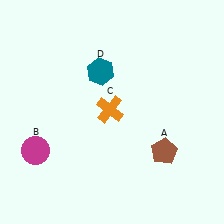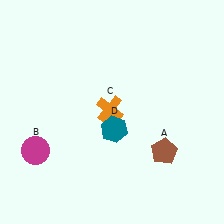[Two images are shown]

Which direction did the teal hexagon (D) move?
The teal hexagon (D) moved down.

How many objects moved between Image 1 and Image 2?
1 object moved between the two images.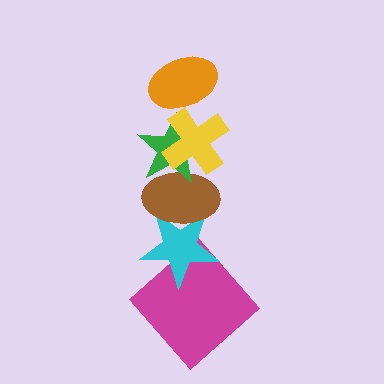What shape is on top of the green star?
The yellow cross is on top of the green star.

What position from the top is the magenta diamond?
The magenta diamond is 6th from the top.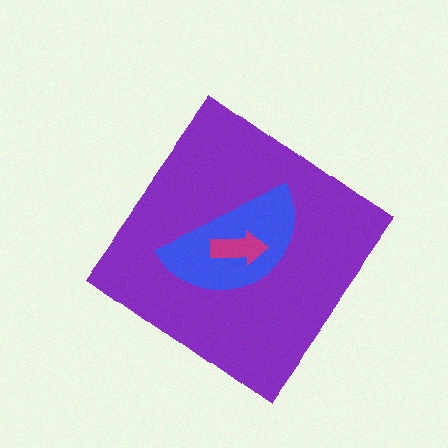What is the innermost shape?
The magenta arrow.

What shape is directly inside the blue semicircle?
The magenta arrow.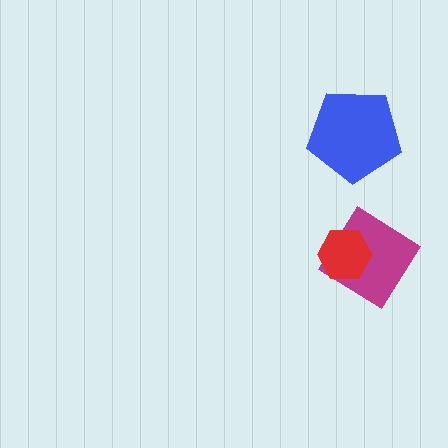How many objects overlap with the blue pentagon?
0 objects overlap with the blue pentagon.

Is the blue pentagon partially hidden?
No, no other shape covers it.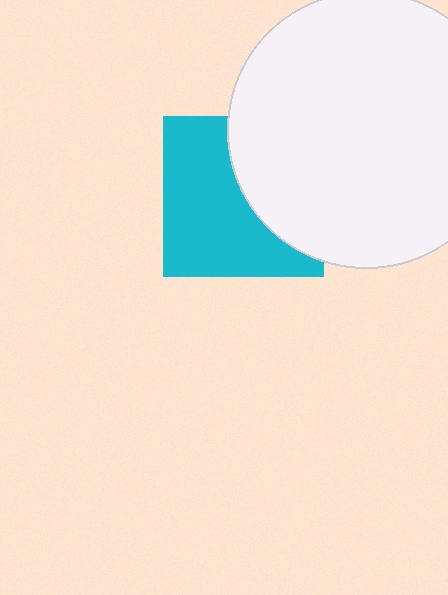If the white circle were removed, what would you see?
You would see the complete cyan square.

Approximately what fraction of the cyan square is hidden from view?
Roughly 41% of the cyan square is hidden behind the white circle.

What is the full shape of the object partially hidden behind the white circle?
The partially hidden object is a cyan square.